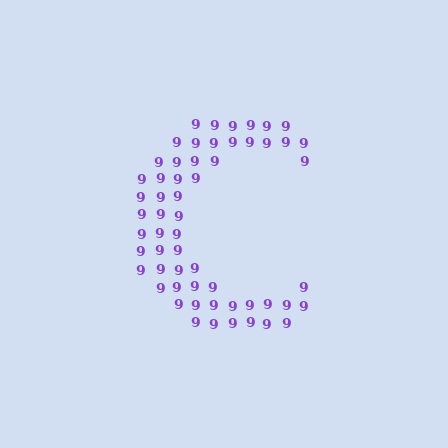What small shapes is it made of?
It is made of small digit 9's.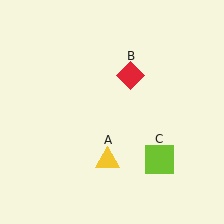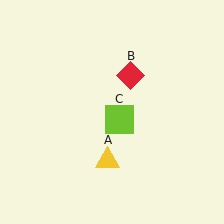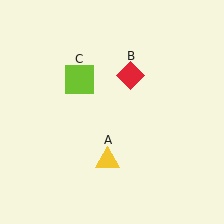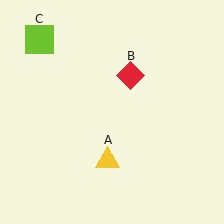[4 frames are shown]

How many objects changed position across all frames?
1 object changed position: lime square (object C).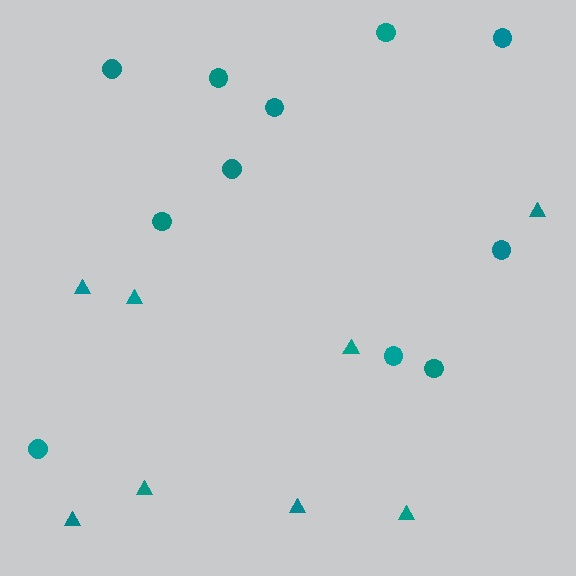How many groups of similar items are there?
There are 2 groups: one group of circles (11) and one group of triangles (8).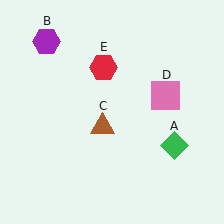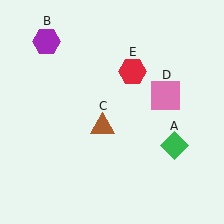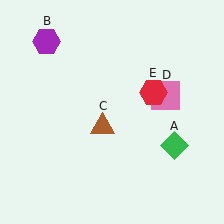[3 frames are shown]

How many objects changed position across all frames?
1 object changed position: red hexagon (object E).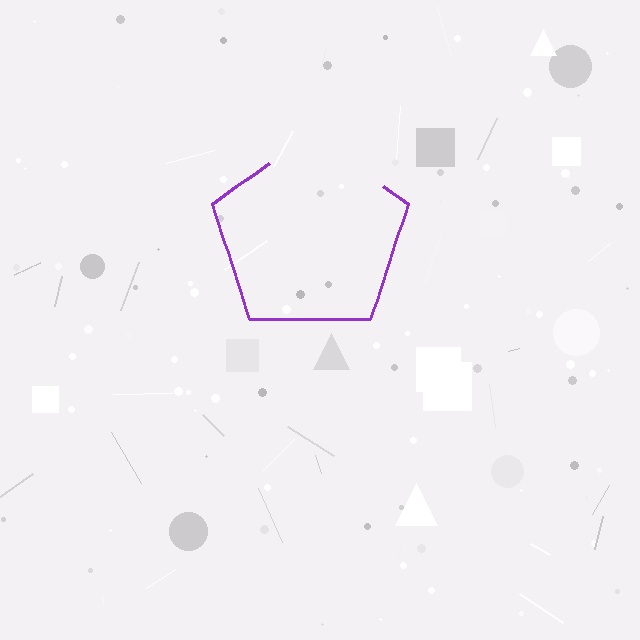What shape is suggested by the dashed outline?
The dashed outline suggests a pentagon.